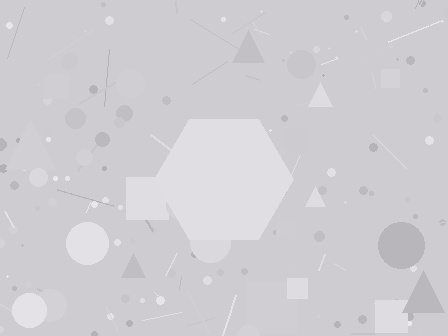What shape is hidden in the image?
A hexagon is hidden in the image.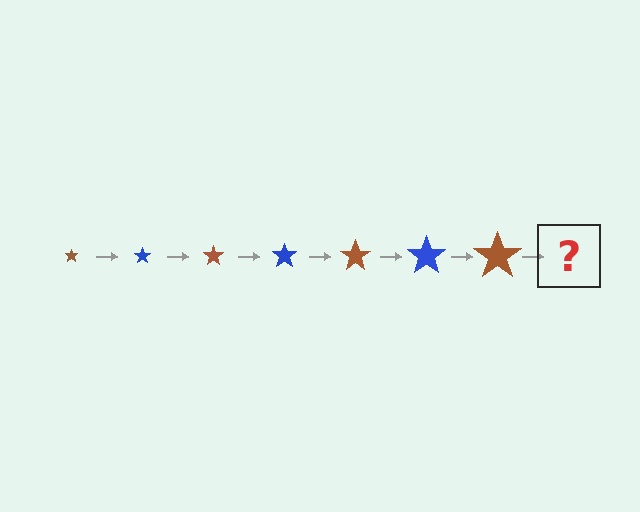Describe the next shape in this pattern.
It should be a blue star, larger than the previous one.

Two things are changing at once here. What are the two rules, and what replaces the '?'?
The two rules are that the star grows larger each step and the color cycles through brown and blue. The '?' should be a blue star, larger than the previous one.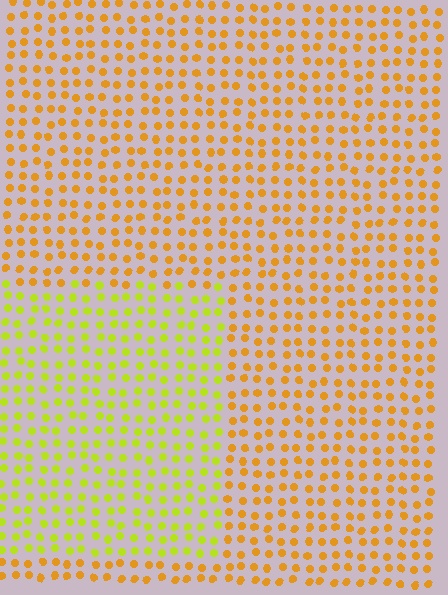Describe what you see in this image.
The image is filled with small orange elements in a uniform arrangement. A rectangle-shaped region is visible where the elements are tinted to a slightly different hue, forming a subtle color boundary.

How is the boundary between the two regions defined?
The boundary is defined purely by a slight shift in hue (about 37 degrees). Spacing, size, and orientation are identical on both sides.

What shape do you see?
I see a rectangle.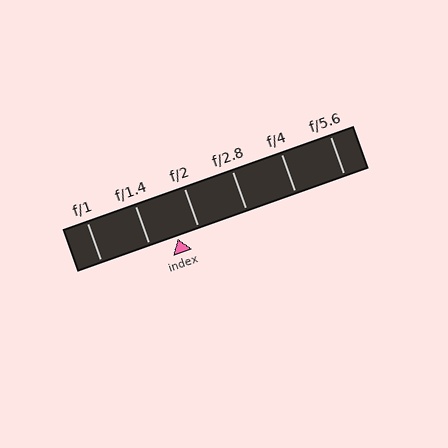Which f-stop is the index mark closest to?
The index mark is closest to f/2.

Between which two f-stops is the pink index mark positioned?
The index mark is between f/1.4 and f/2.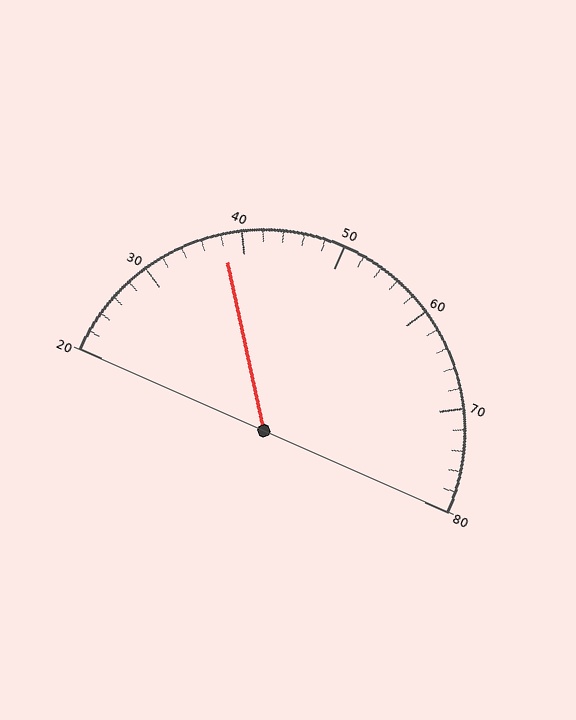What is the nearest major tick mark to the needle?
The nearest major tick mark is 40.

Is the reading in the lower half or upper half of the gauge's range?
The reading is in the lower half of the range (20 to 80).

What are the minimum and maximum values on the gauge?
The gauge ranges from 20 to 80.